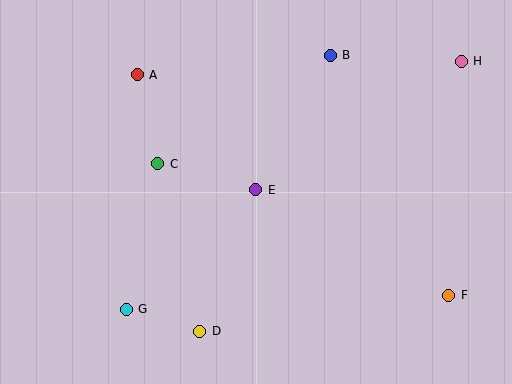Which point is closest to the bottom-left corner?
Point G is closest to the bottom-left corner.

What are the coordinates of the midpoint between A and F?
The midpoint between A and F is at (293, 185).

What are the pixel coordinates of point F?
Point F is at (449, 295).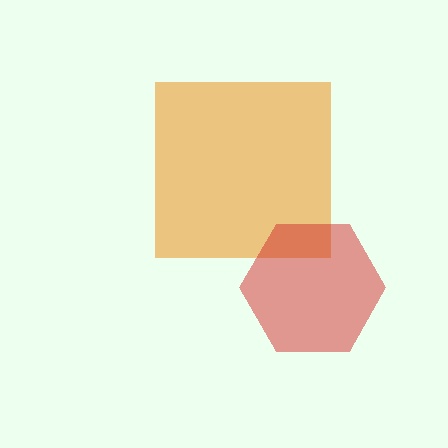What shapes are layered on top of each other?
The layered shapes are: an orange square, a red hexagon.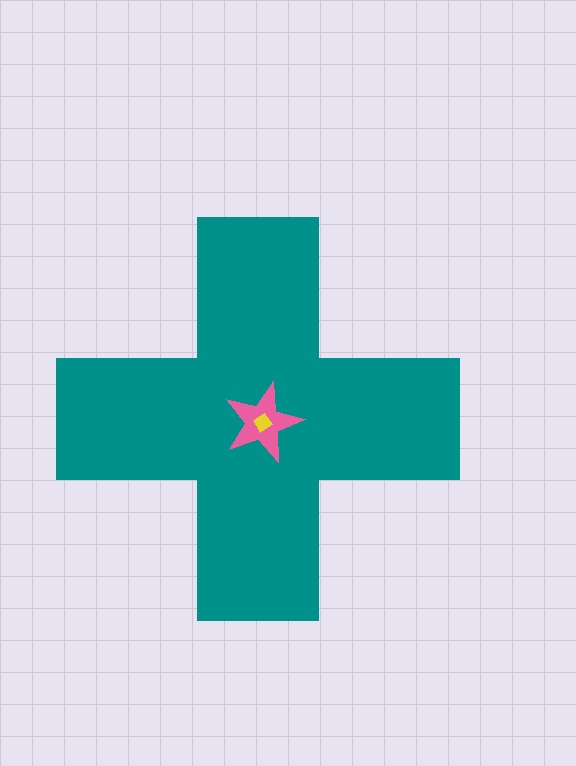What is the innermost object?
The yellow diamond.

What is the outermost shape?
The teal cross.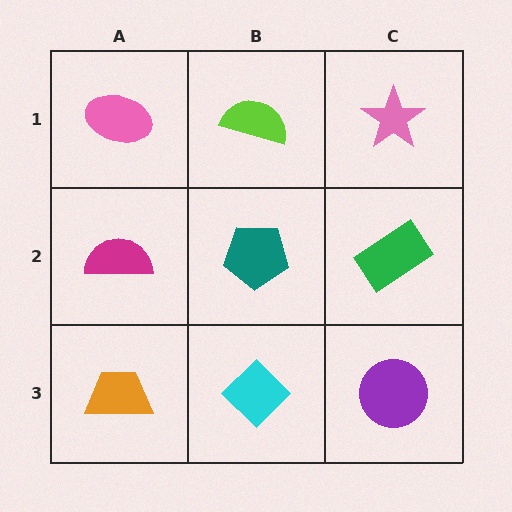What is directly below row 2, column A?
An orange trapezoid.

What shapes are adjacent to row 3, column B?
A teal pentagon (row 2, column B), an orange trapezoid (row 3, column A), a purple circle (row 3, column C).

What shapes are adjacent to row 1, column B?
A teal pentagon (row 2, column B), a pink ellipse (row 1, column A), a pink star (row 1, column C).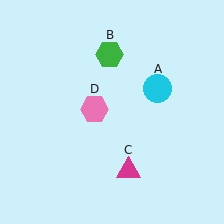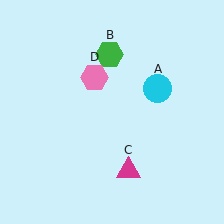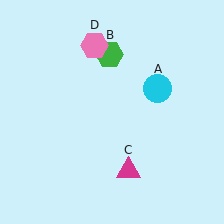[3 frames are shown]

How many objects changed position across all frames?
1 object changed position: pink hexagon (object D).